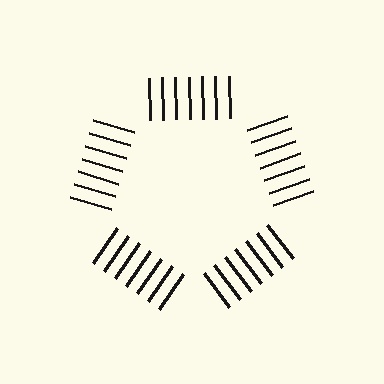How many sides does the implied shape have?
5 sides — the line-ends trace a pentagon.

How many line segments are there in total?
35 — 7 along each of the 5 edges.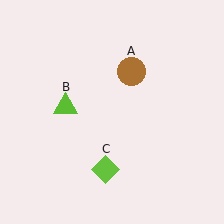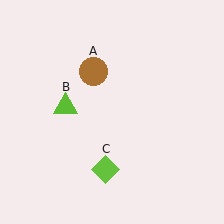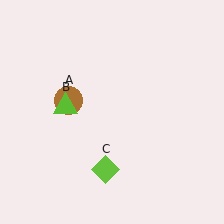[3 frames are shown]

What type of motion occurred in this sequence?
The brown circle (object A) rotated counterclockwise around the center of the scene.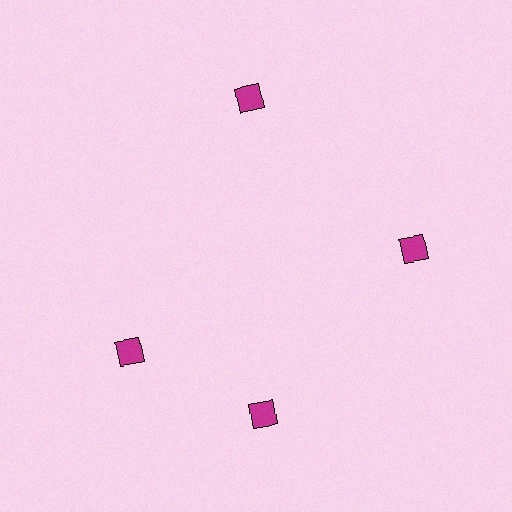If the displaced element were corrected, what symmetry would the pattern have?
It would have 4-fold rotational symmetry — the pattern would map onto itself every 90 degrees.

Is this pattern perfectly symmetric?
No. The 4 magenta diamonds are arranged in a ring, but one element near the 9 o'clock position is rotated out of alignment along the ring, breaking the 4-fold rotational symmetry.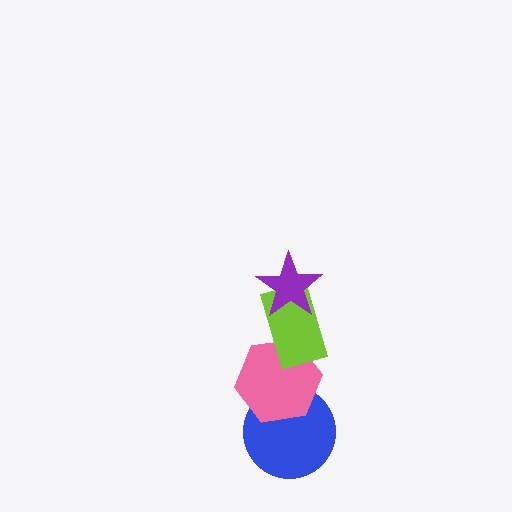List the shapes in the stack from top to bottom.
From top to bottom: the purple star, the lime rectangle, the pink hexagon, the blue circle.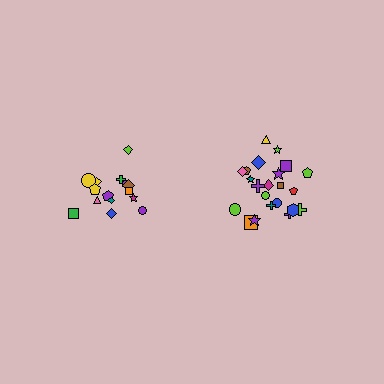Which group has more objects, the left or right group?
The right group.